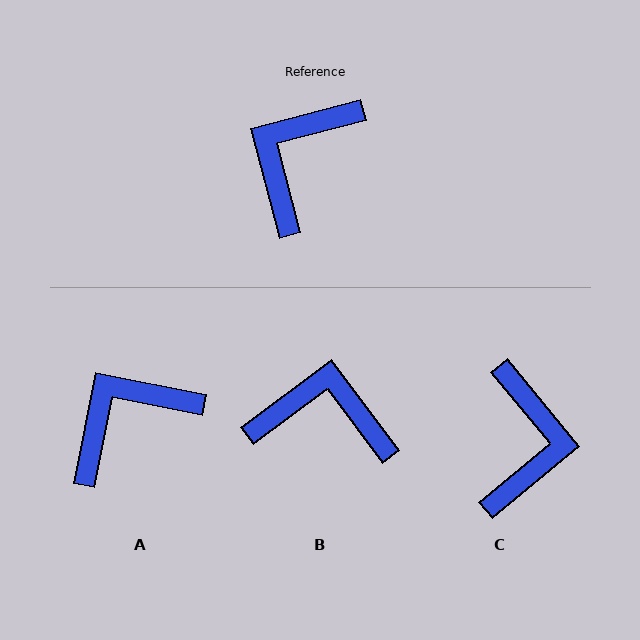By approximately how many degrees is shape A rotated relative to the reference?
Approximately 26 degrees clockwise.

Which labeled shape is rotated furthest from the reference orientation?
C, about 155 degrees away.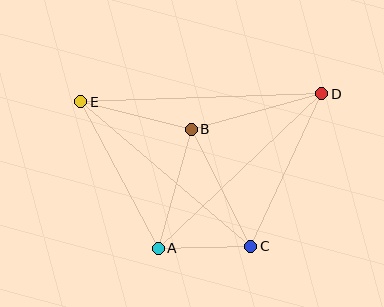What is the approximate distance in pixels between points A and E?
The distance between A and E is approximately 166 pixels.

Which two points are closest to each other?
Points A and C are closest to each other.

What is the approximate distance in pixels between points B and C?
The distance between B and C is approximately 131 pixels.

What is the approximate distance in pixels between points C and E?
The distance between C and E is approximately 223 pixels.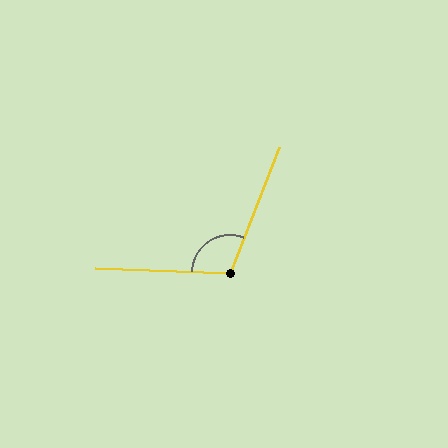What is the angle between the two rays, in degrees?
Approximately 109 degrees.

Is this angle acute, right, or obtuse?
It is obtuse.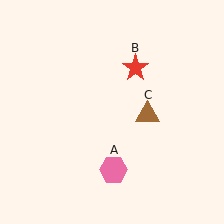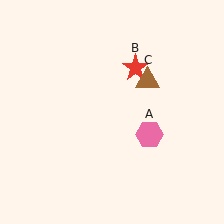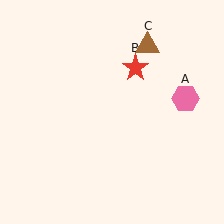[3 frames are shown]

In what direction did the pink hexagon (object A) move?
The pink hexagon (object A) moved up and to the right.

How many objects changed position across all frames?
2 objects changed position: pink hexagon (object A), brown triangle (object C).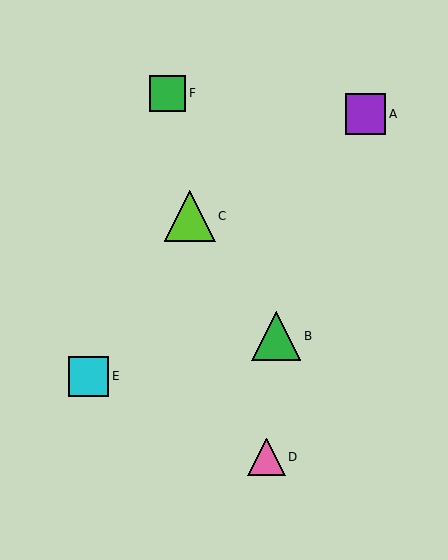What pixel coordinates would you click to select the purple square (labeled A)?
Click at (366, 114) to select the purple square A.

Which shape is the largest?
The lime triangle (labeled C) is the largest.